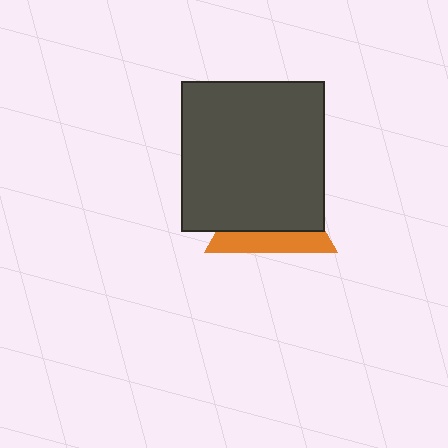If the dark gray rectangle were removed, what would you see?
You would see the complete orange triangle.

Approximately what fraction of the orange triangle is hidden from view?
Roughly 66% of the orange triangle is hidden behind the dark gray rectangle.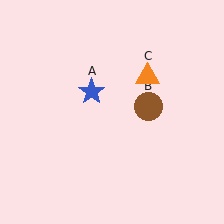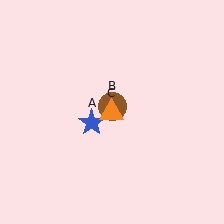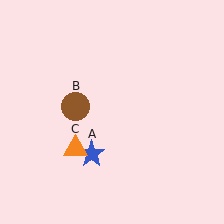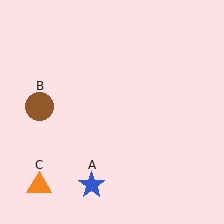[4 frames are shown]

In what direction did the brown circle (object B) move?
The brown circle (object B) moved left.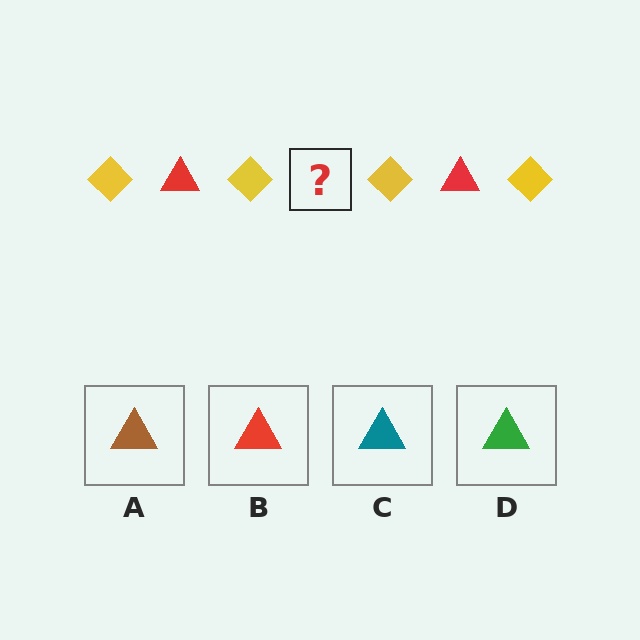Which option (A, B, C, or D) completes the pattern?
B.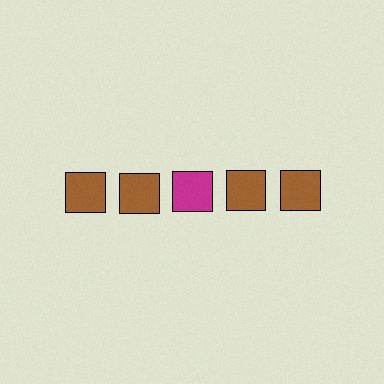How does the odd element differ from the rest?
It has a different color: magenta instead of brown.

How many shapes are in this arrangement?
There are 5 shapes arranged in a grid pattern.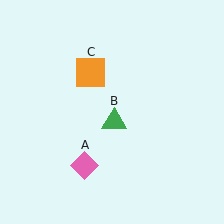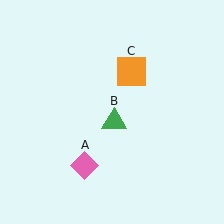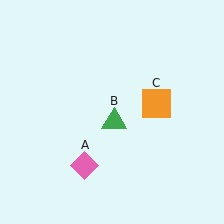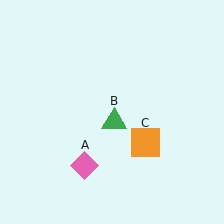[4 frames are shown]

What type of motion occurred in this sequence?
The orange square (object C) rotated clockwise around the center of the scene.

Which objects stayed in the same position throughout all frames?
Pink diamond (object A) and green triangle (object B) remained stationary.